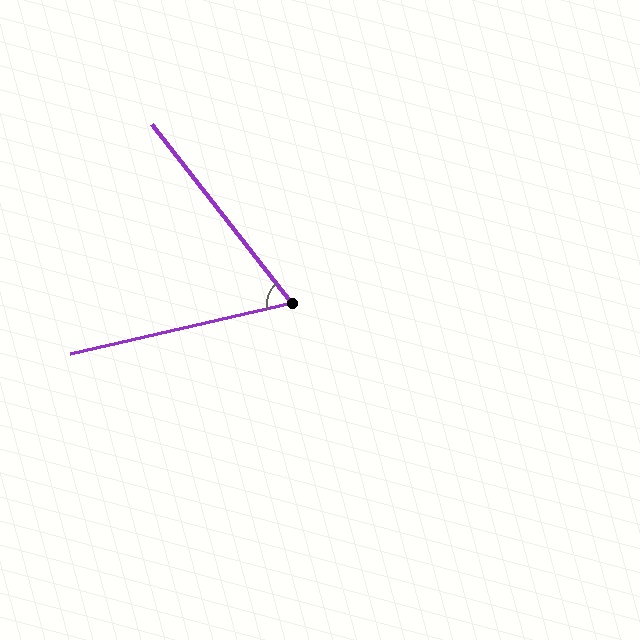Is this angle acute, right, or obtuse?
It is acute.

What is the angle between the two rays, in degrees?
Approximately 65 degrees.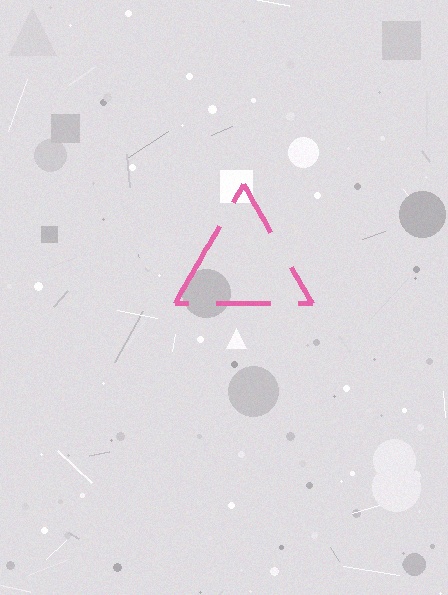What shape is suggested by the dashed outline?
The dashed outline suggests a triangle.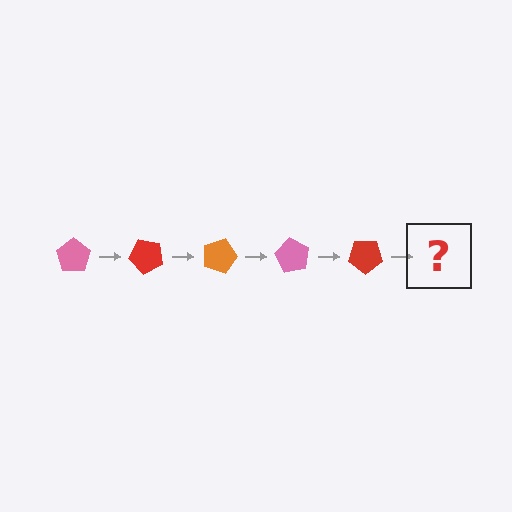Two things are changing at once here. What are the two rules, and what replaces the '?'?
The two rules are that it rotates 45 degrees each step and the color cycles through pink, red, and orange. The '?' should be an orange pentagon, rotated 225 degrees from the start.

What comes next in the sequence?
The next element should be an orange pentagon, rotated 225 degrees from the start.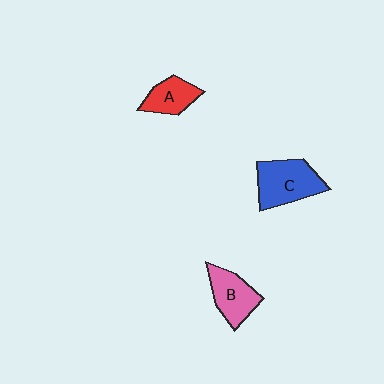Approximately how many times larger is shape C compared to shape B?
Approximately 1.3 times.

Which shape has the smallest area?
Shape A (red).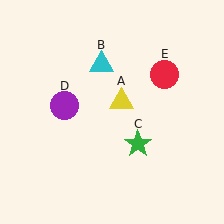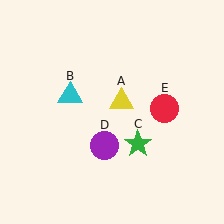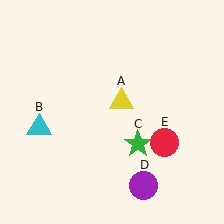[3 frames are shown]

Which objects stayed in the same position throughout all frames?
Yellow triangle (object A) and green star (object C) remained stationary.